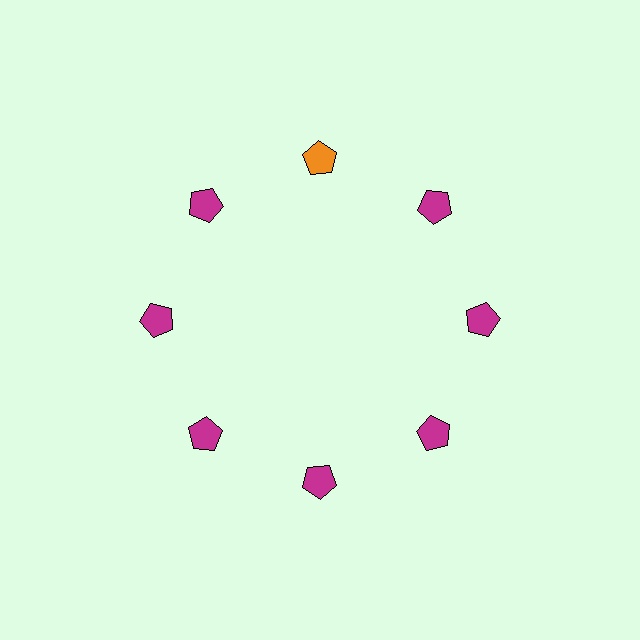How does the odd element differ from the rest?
It has a different color: orange instead of magenta.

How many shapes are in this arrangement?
There are 8 shapes arranged in a ring pattern.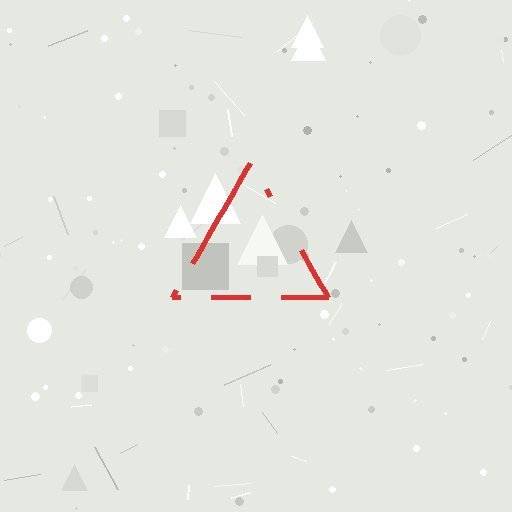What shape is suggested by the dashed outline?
The dashed outline suggests a triangle.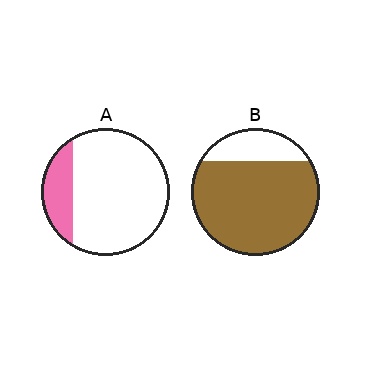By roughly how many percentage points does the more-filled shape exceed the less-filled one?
By roughly 60 percentage points (B over A).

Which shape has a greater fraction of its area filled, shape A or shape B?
Shape B.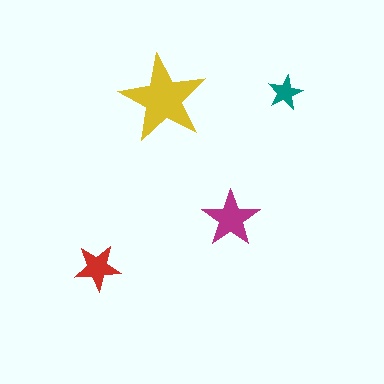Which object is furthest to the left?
The red star is leftmost.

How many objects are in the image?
There are 4 objects in the image.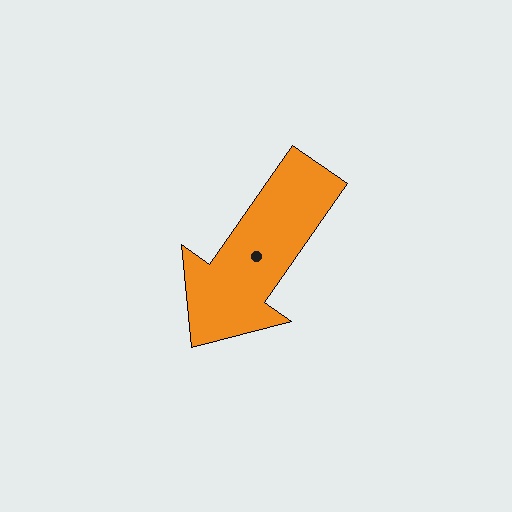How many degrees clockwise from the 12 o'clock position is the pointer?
Approximately 215 degrees.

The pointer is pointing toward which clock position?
Roughly 7 o'clock.